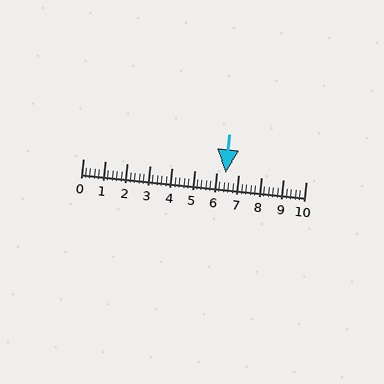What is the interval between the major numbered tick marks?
The major tick marks are spaced 1 units apart.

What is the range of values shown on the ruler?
The ruler shows values from 0 to 10.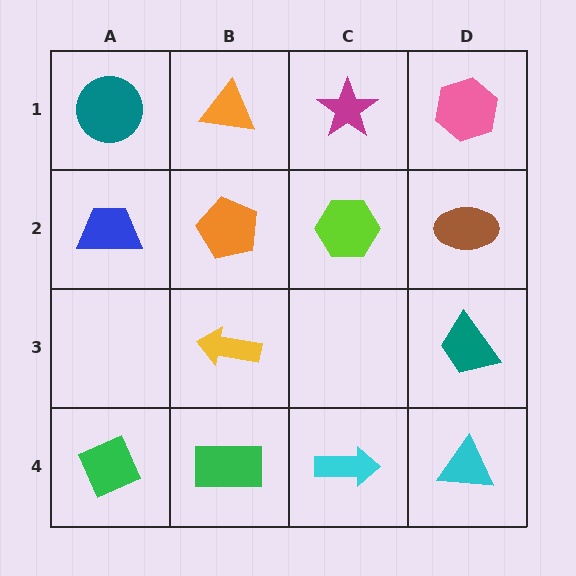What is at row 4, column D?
A cyan triangle.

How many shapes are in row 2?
4 shapes.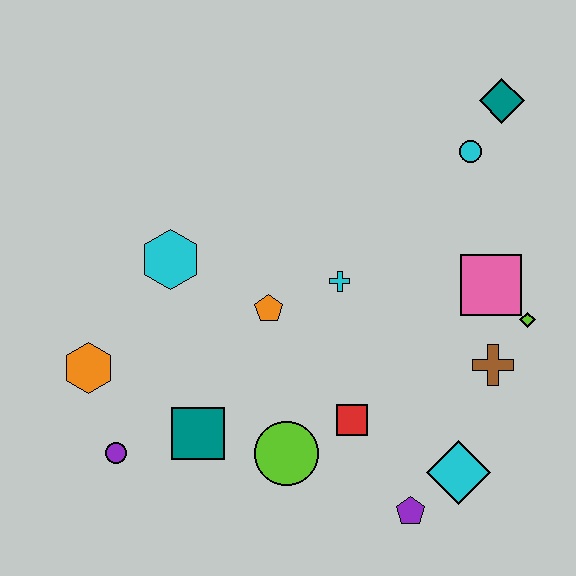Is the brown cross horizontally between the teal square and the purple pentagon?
No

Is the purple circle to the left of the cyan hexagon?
Yes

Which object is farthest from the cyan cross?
The purple circle is farthest from the cyan cross.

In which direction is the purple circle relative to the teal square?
The purple circle is to the left of the teal square.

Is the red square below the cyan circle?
Yes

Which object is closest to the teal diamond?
The cyan circle is closest to the teal diamond.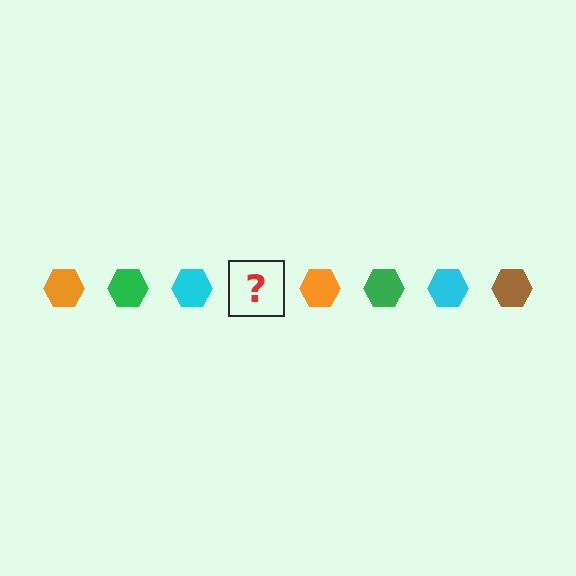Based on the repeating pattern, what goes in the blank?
The blank should be a brown hexagon.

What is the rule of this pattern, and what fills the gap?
The rule is that the pattern cycles through orange, green, cyan, brown hexagons. The gap should be filled with a brown hexagon.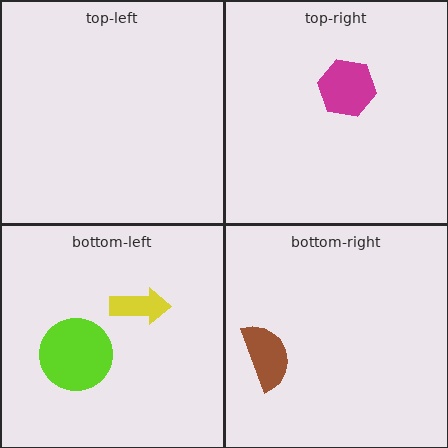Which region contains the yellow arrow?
The bottom-left region.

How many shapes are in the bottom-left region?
2.